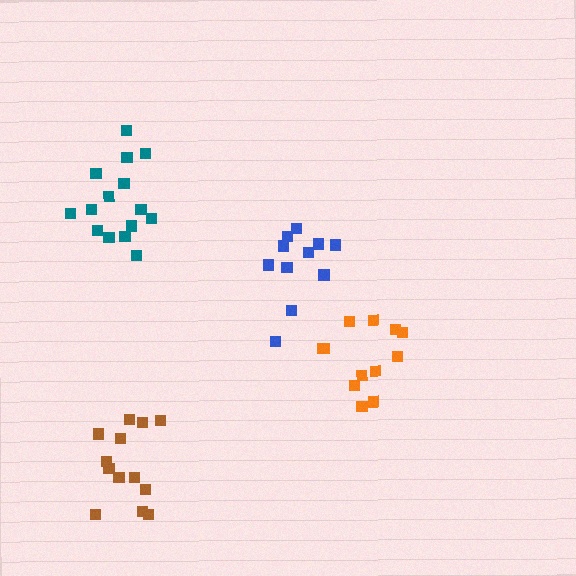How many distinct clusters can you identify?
There are 4 distinct clusters.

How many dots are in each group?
Group 1: 15 dots, Group 2: 13 dots, Group 3: 12 dots, Group 4: 11 dots (51 total).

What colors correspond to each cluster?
The clusters are colored: teal, brown, orange, blue.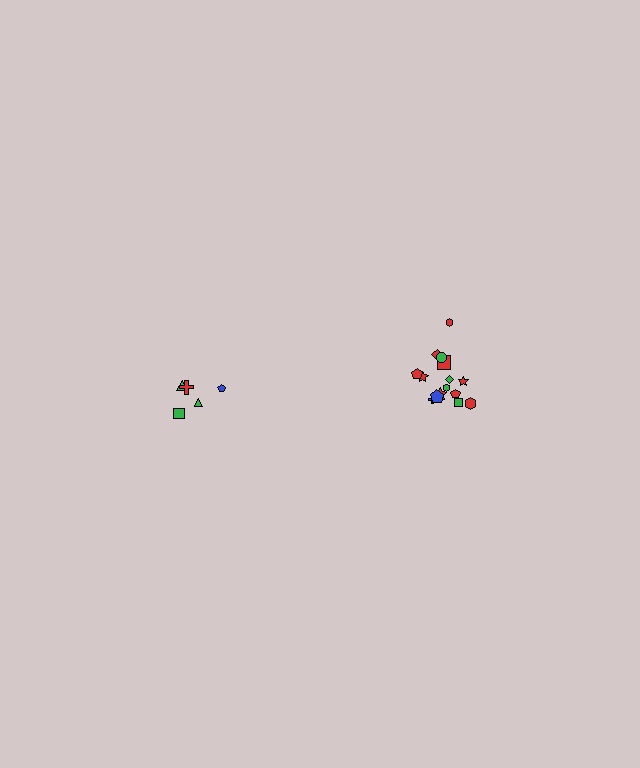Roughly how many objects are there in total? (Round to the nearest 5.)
Roughly 20 objects in total.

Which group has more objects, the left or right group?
The right group.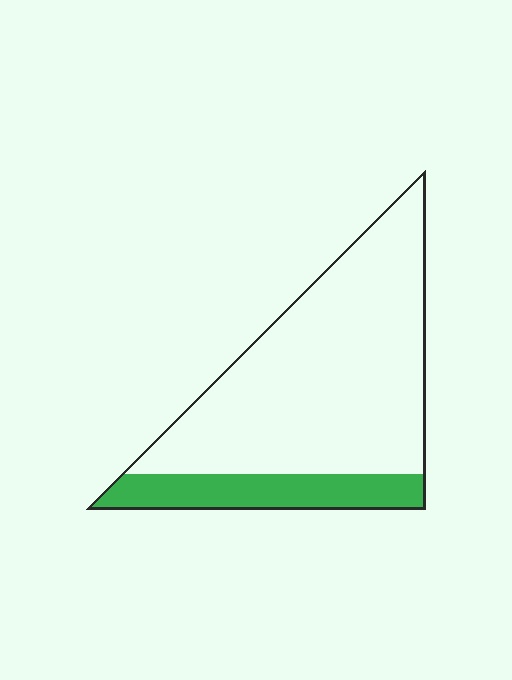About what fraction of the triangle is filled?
About one fifth (1/5).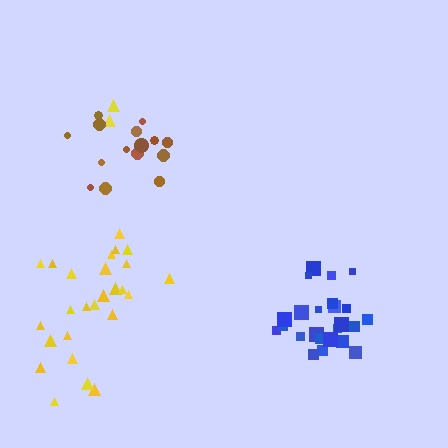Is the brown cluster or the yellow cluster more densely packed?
Brown.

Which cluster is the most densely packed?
Blue.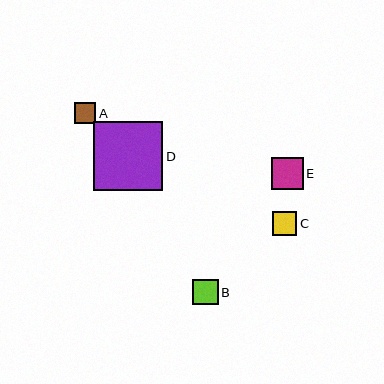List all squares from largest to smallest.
From largest to smallest: D, E, B, C, A.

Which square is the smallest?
Square A is the smallest with a size of approximately 21 pixels.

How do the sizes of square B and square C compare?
Square B and square C are approximately the same size.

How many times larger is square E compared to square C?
Square E is approximately 1.3 times the size of square C.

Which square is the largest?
Square D is the largest with a size of approximately 69 pixels.